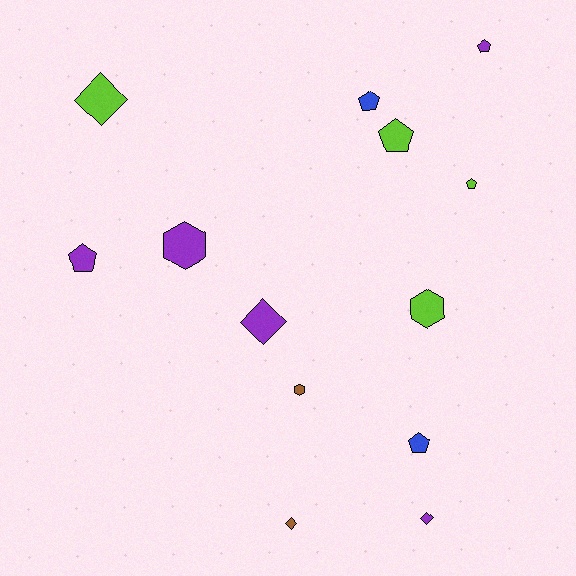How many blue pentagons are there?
There are 2 blue pentagons.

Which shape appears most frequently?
Pentagon, with 6 objects.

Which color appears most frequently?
Purple, with 5 objects.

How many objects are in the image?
There are 13 objects.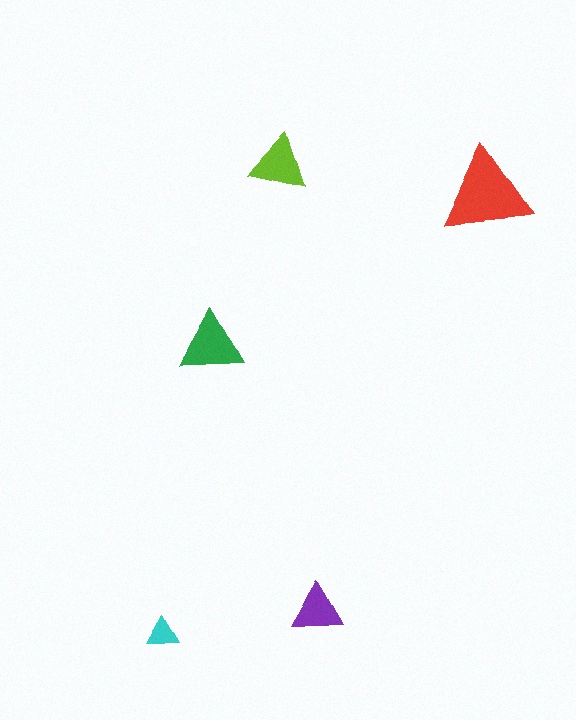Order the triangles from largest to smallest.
the red one, the green one, the lime one, the purple one, the cyan one.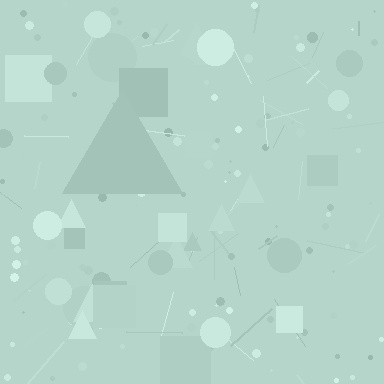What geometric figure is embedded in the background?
A triangle is embedded in the background.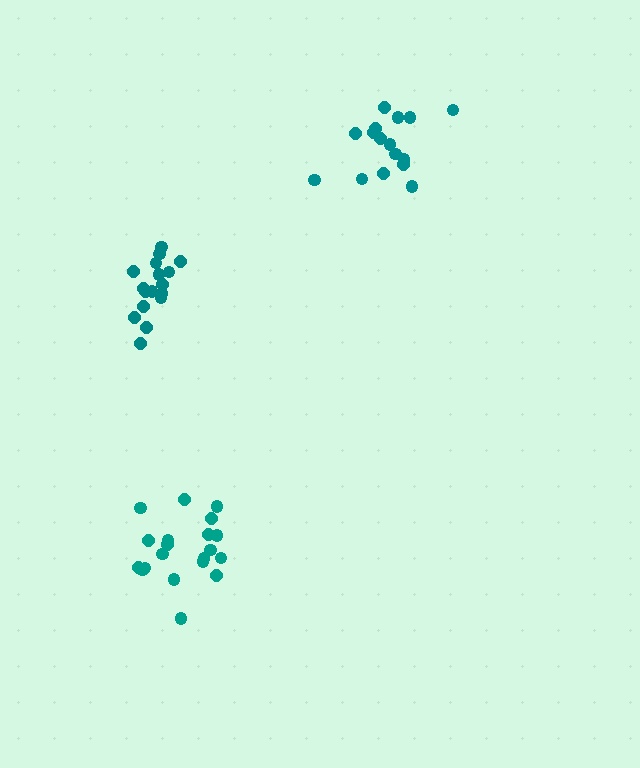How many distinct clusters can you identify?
There are 3 distinct clusters.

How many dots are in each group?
Group 1: 16 dots, Group 2: 20 dots, Group 3: 17 dots (53 total).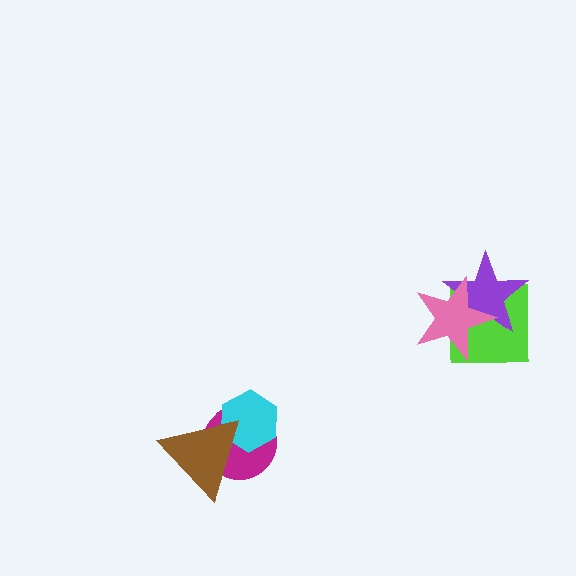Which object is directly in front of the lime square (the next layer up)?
The purple star is directly in front of the lime square.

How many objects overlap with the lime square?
2 objects overlap with the lime square.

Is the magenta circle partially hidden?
Yes, it is partially covered by another shape.